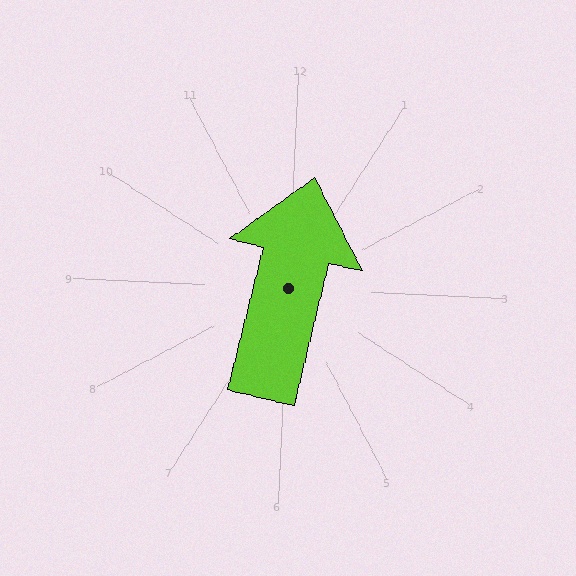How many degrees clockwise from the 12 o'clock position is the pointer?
Approximately 11 degrees.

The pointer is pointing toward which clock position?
Roughly 12 o'clock.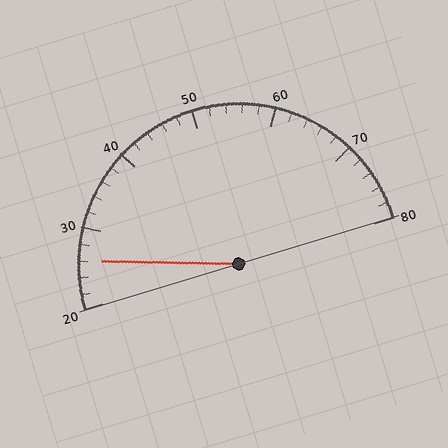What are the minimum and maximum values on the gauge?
The gauge ranges from 20 to 80.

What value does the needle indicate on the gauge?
The needle indicates approximately 26.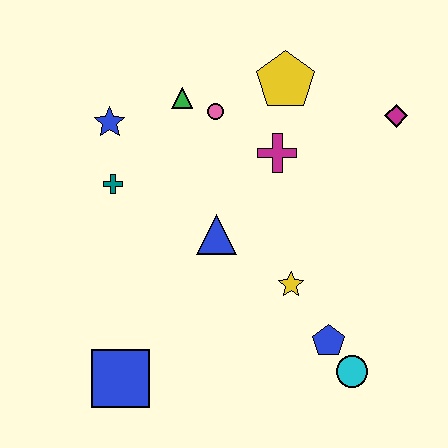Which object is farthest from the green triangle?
The cyan circle is farthest from the green triangle.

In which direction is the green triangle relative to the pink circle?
The green triangle is to the left of the pink circle.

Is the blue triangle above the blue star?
No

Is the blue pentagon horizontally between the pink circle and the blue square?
No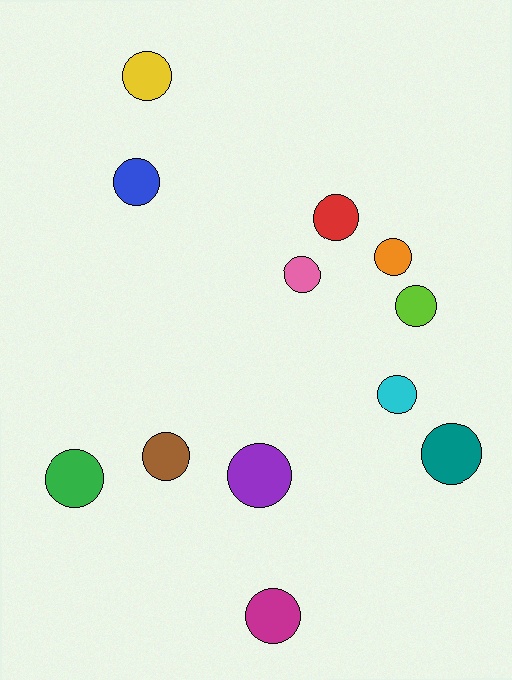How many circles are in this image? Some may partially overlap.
There are 12 circles.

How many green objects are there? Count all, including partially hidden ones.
There is 1 green object.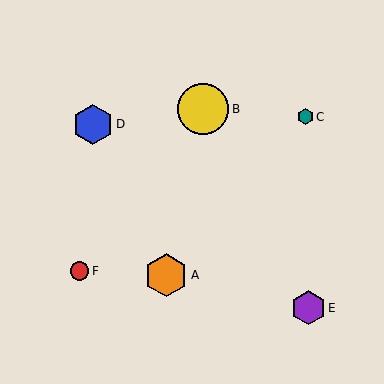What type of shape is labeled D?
Shape D is a blue hexagon.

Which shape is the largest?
The yellow circle (labeled B) is the largest.